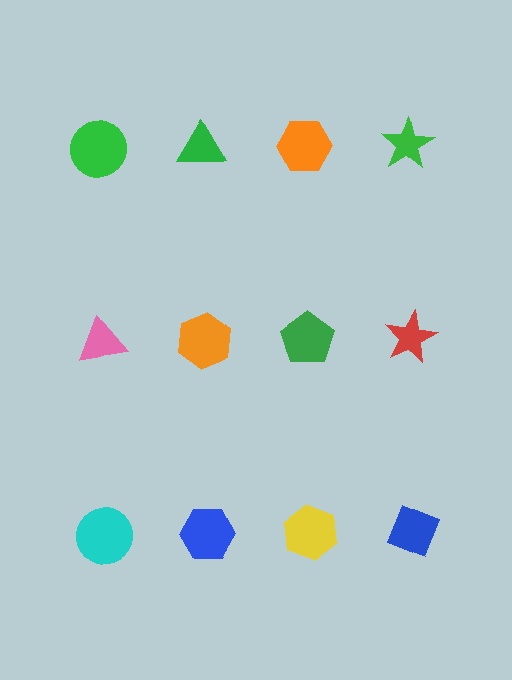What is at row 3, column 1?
A cyan circle.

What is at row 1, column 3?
An orange hexagon.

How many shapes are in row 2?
4 shapes.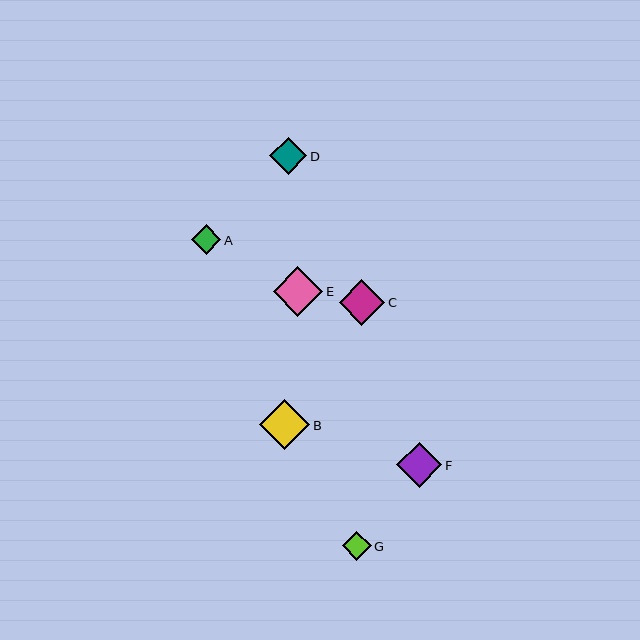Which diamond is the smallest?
Diamond G is the smallest with a size of approximately 28 pixels.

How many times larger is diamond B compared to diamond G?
Diamond B is approximately 1.8 times the size of diamond G.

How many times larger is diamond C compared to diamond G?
Diamond C is approximately 1.6 times the size of diamond G.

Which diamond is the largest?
Diamond B is the largest with a size of approximately 50 pixels.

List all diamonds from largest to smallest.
From largest to smallest: B, E, C, F, D, A, G.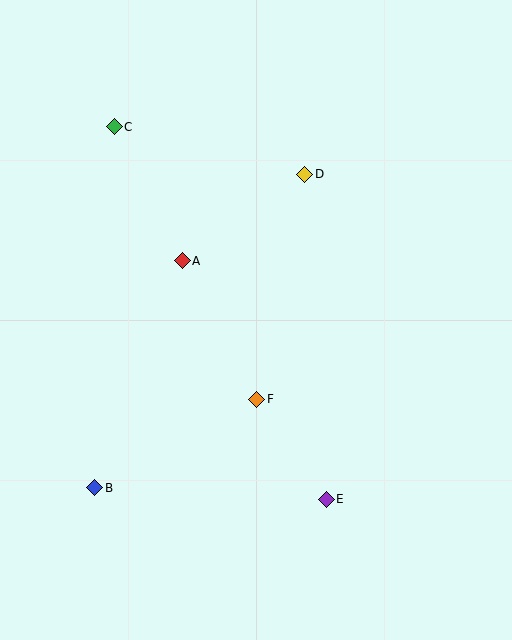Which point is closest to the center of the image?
Point F at (257, 399) is closest to the center.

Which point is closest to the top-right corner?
Point D is closest to the top-right corner.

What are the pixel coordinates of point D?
Point D is at (305, 174).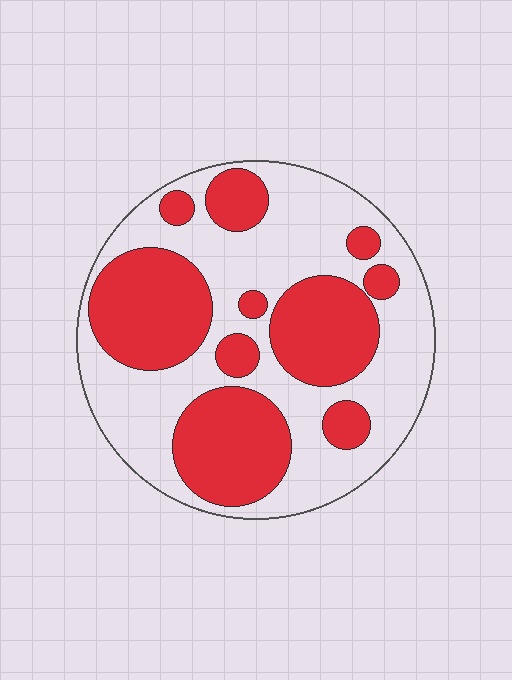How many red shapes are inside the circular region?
10.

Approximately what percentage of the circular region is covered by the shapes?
Approximately 45%.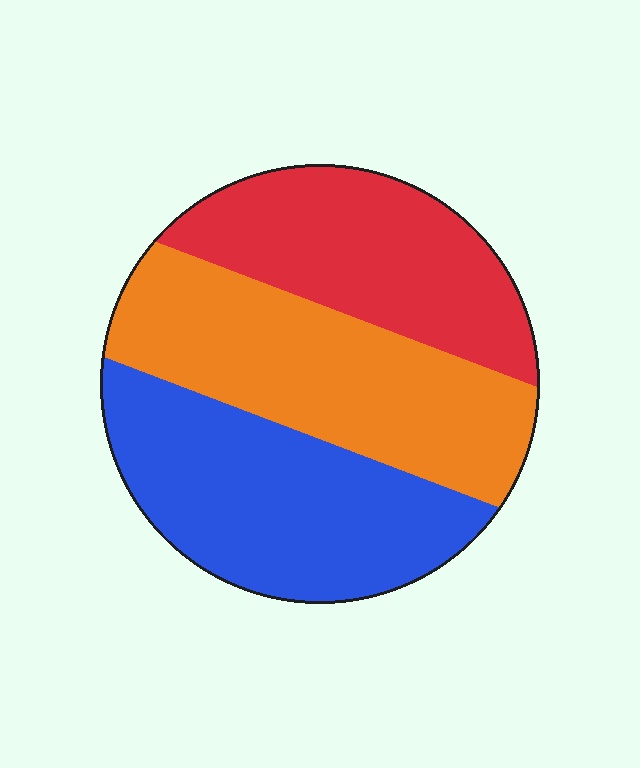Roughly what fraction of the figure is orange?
Orange takes up about three eighths (3/8) of the figure.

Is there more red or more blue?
Blue.